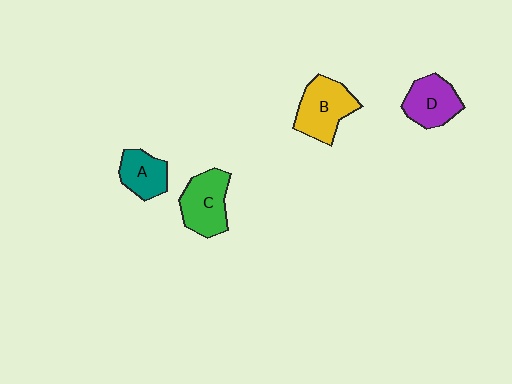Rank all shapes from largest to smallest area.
From largest to smallest: B (yellow), C (green), D (purple), A (teal).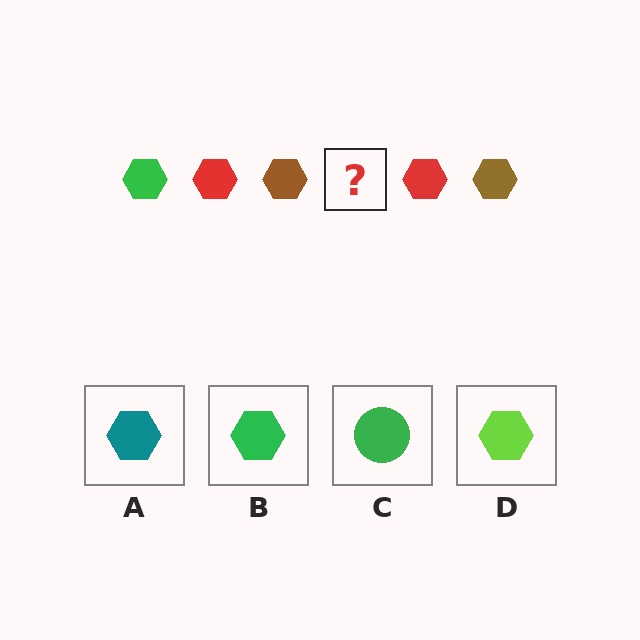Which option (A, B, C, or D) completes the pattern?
B.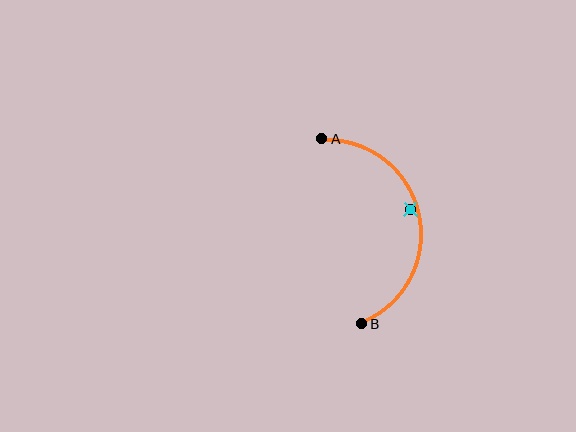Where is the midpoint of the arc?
The arc midpoint is the point on the curve farthest from the straight line joining A and B. It sits to the right of that line.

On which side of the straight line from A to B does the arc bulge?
The arc bulges to the right of the straight line connecting A and B.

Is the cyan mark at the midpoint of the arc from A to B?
No — the cyan mark does not lie on the arc at all. It sits slightly inside the curve.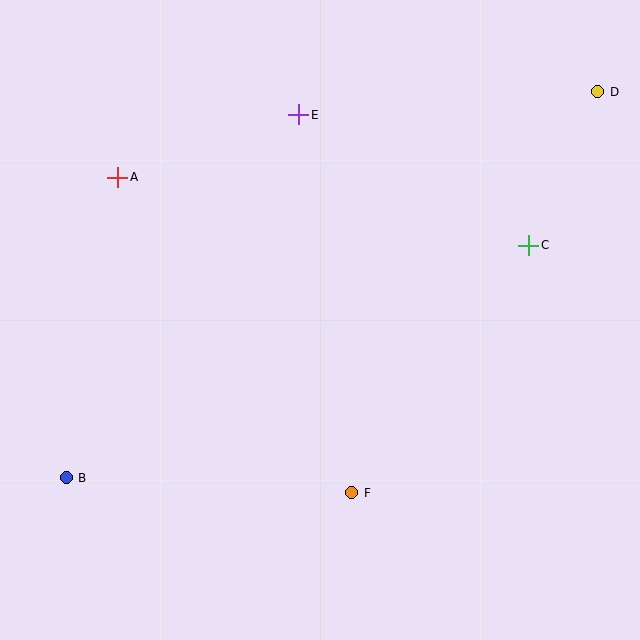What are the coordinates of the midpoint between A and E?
The midpoint between A and E is at (208, 146).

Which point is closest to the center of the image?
Point F at (352, 493) is closest to the center.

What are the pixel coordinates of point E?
Point E is at (299, 115).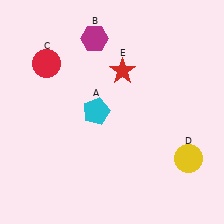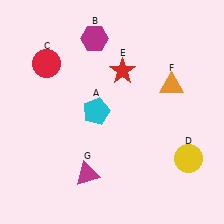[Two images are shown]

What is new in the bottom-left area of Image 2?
A magenta triangle (G) was added in the bottom-left area of Image 2.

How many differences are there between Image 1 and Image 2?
There are 2 differences between the two images.